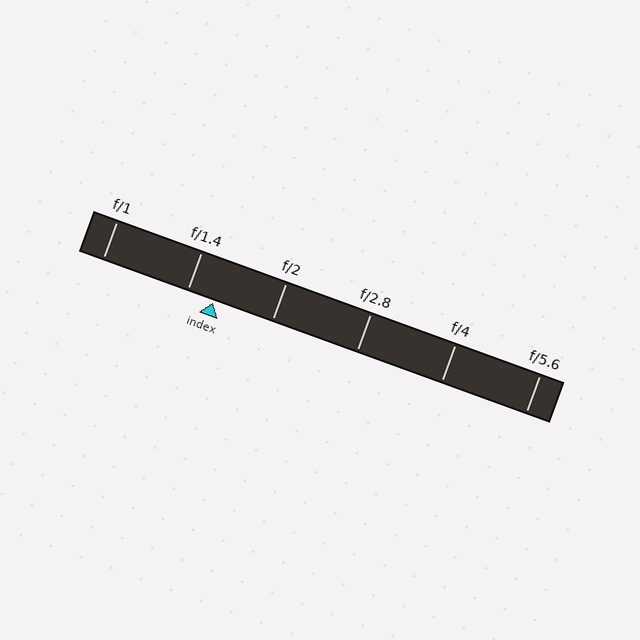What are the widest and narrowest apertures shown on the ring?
The widest aperture shown is f/1 and the narrowest is f/5.6.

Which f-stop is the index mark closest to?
The index mark is closest to f/1.4.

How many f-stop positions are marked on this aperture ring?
There are 6 f-stop positions marked.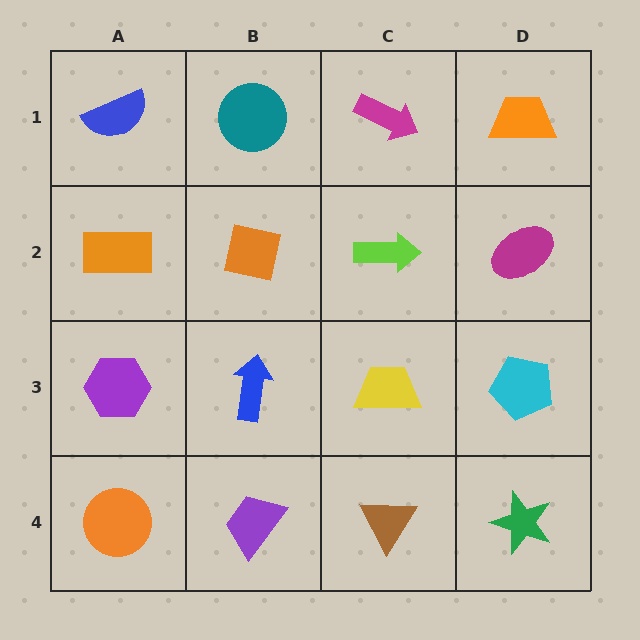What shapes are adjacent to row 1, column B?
An orange square (row 2, column B), a blue semicircle (row 1, column A), a magenta arrow (row 1, column C).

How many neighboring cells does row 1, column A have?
2.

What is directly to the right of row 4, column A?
A purple trapezoid.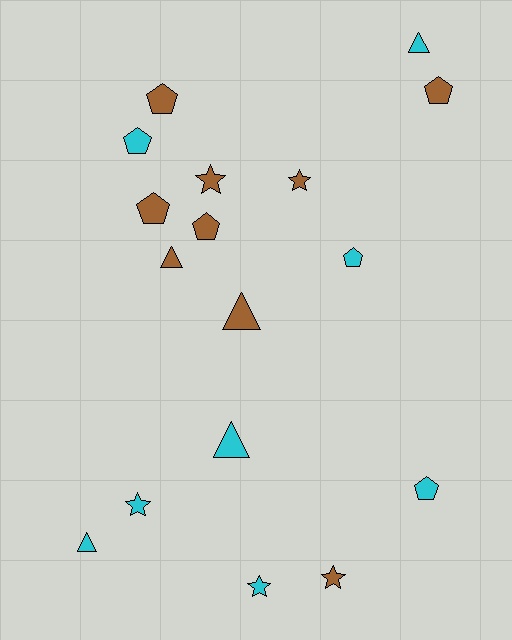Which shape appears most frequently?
Pentagon, with 7 objects.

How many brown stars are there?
There are 3 brown stars.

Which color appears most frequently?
Brown, with 9 objects.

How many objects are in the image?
There are 17 objects.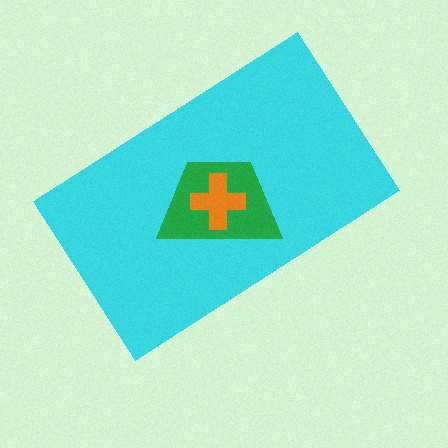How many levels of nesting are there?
3.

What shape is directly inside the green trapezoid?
The orange cross.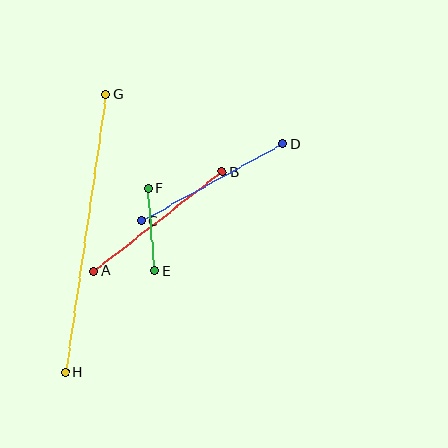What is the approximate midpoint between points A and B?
The midpoint is at approximately (158, 221) pixels.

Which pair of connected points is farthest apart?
Points G and H are farthest apart.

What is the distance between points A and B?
The distance is approximately 162 pixels.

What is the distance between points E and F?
The distance is approximately 82 pixels.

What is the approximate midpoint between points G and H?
The midpoint is at approximately (86, 233) pixels.